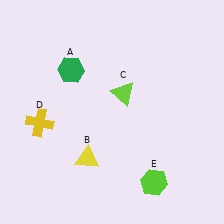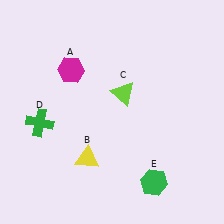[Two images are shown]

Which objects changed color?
A changed from green to magenta. D changed from yellow to green. E changed from lime to green.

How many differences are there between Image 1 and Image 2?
There are 3 differences between the two images.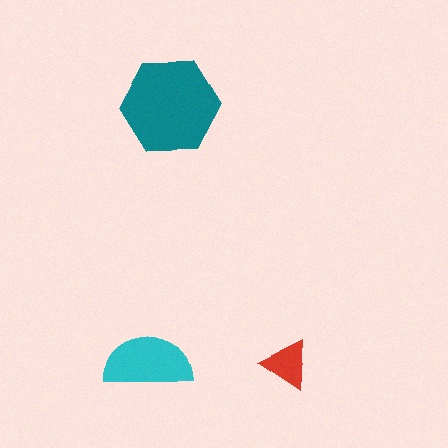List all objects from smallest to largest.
The red triangle, the cyan semicircle, the teal hexagon.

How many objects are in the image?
There are 3 objects in the image.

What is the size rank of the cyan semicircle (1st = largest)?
2nd.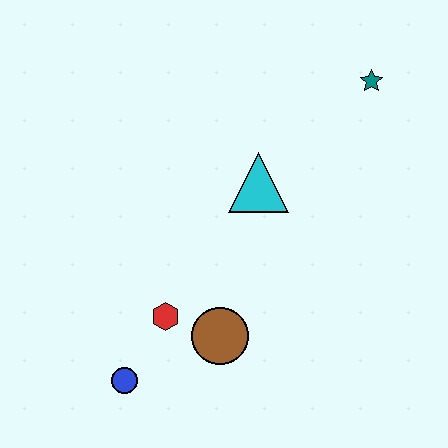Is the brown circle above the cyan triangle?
No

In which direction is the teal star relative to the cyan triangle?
The teal star is to the right of the cyan triangle.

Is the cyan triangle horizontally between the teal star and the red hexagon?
Yes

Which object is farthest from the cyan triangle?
The blue circle is farthest from the cyan triangle.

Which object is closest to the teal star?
The cyan triangle is closest to the teal star.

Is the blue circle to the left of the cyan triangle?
Yes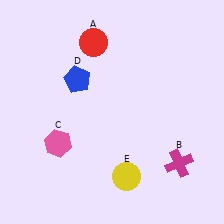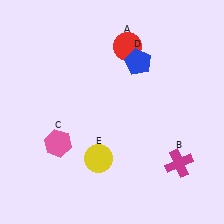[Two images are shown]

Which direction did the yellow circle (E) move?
The yellow circle (E) moved left.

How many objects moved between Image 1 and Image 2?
3 objects moved between the two images.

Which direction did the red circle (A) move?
The red circle (A) moved right.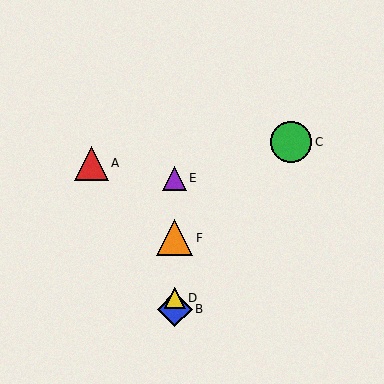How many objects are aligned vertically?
4 objects (B, D, E, F) are aligned vertically.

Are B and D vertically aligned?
Yes, both are at x≈175.